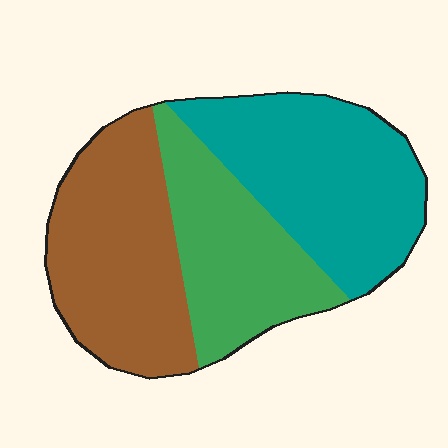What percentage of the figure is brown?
Brown covers around 35% of the figure.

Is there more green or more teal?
Teal.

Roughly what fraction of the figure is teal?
Teal covers 37% of the figure.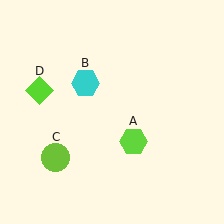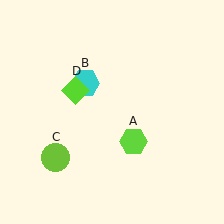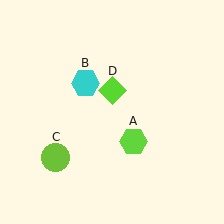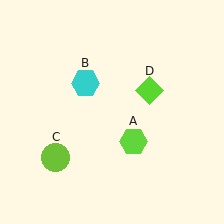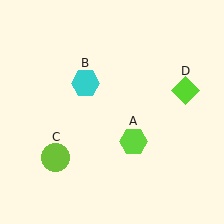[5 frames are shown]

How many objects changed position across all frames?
1 object changed position: lime diamond (object D).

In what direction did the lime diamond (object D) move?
The lime diamond (object D) moved right.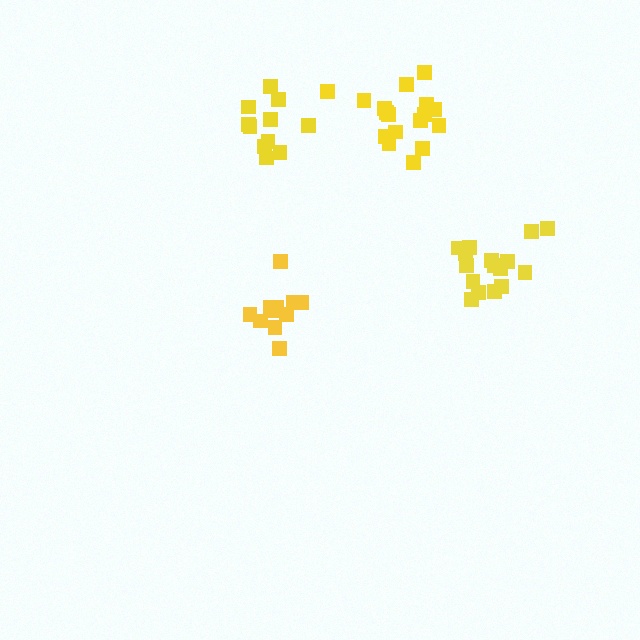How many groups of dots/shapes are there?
There are 4 groups.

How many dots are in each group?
Group 1: 11 dots, Group 2: 17 dots, Group 3: 11 dots, Group 4: 16 dots (55 total).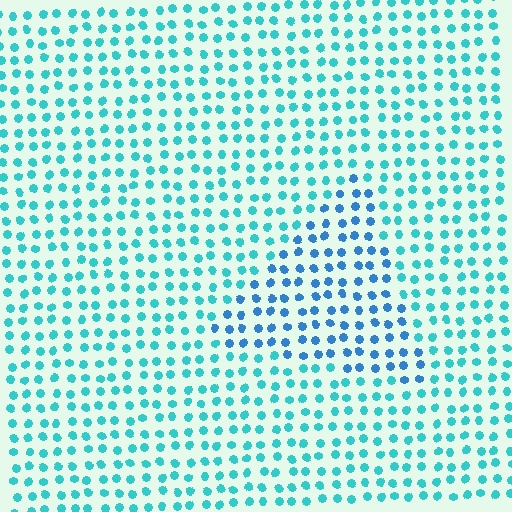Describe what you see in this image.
The image is filled with small cyan elements in a uniform arrangement. A triangle-shaped region is visible where the elements are tinted to a slightly different hue, forming a subtle color boundary.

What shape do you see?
I see a triangle.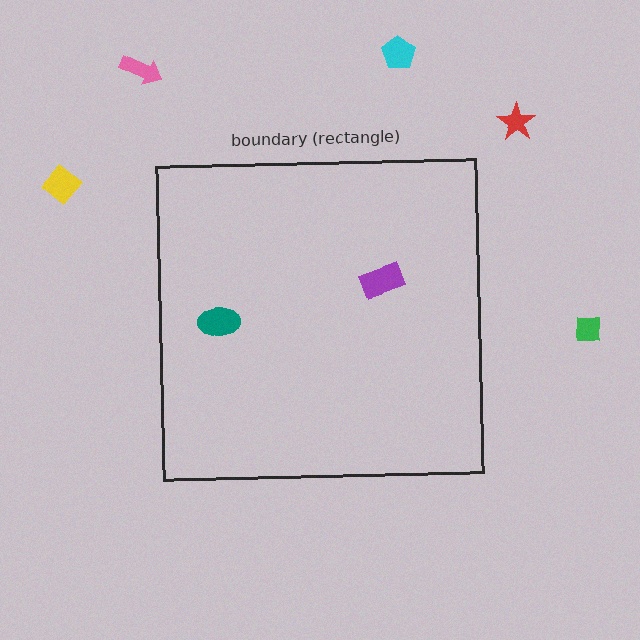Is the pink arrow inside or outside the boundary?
Outside.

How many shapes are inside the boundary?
2 inside, 5 outside.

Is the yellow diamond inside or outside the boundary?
Outside.